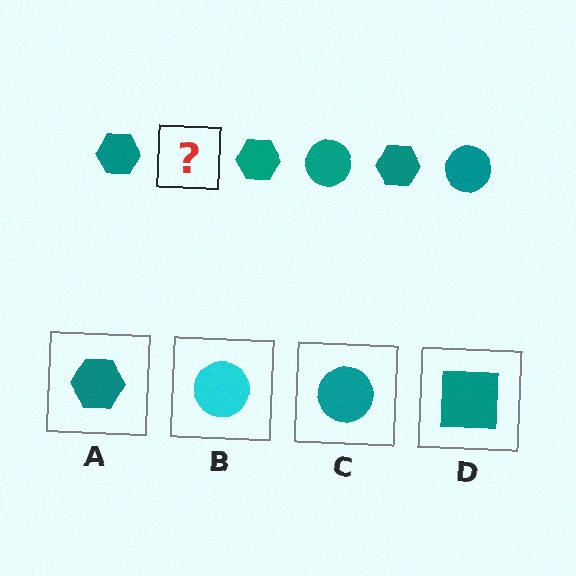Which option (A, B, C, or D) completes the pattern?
C.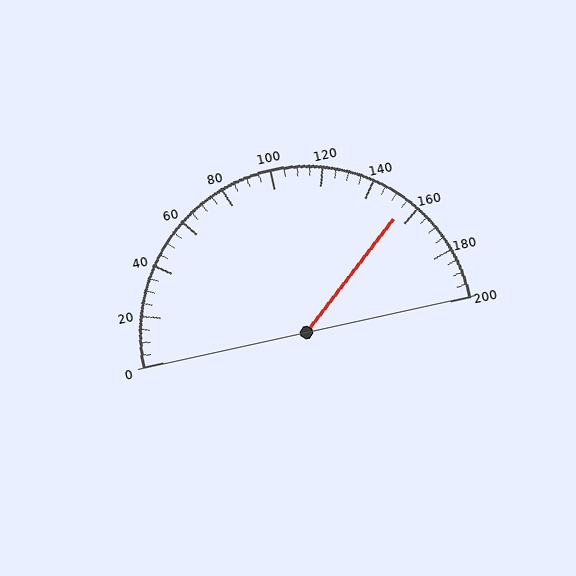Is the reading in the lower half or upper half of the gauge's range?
The reading is in the upper half of the range (0 to 200).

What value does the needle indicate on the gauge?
The needle indicates approximately 155.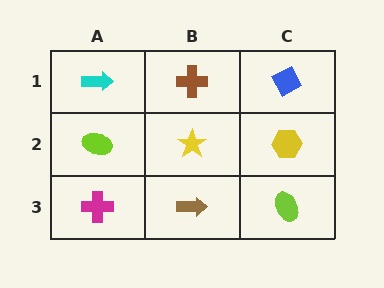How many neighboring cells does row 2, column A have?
3.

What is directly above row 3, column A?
A lime ellipse.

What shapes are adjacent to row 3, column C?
A yellow hexagon (row 2, column C), a brown arrow (row 3, column B).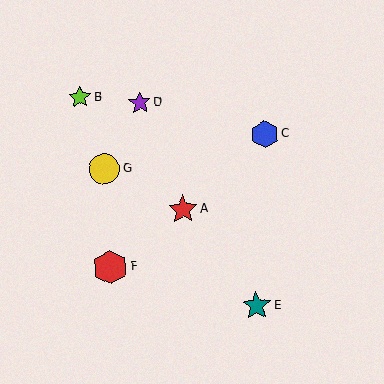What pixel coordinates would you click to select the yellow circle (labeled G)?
Click at (104, 169) to select the yellow circle G.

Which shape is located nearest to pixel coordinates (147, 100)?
The purple star (labeled D) at (140, 103) is nearest to that location.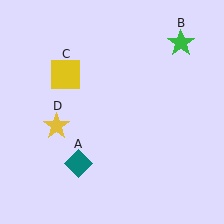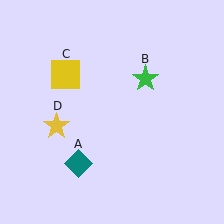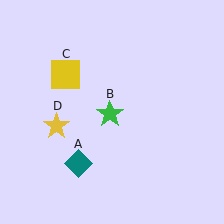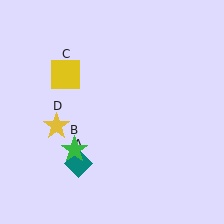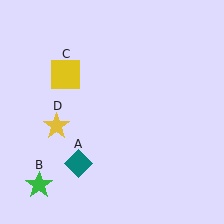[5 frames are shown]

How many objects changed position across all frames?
1 object changed position: green star (object B).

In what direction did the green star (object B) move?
The green star (object B) moved down and to the left.